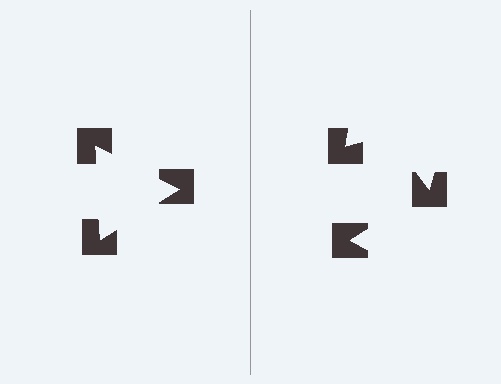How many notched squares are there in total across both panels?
6 — 3 on each side.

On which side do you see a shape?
An illusory triangle appears on the left side. On the right side the wedge cuts are rotated, so no coherent shape forms.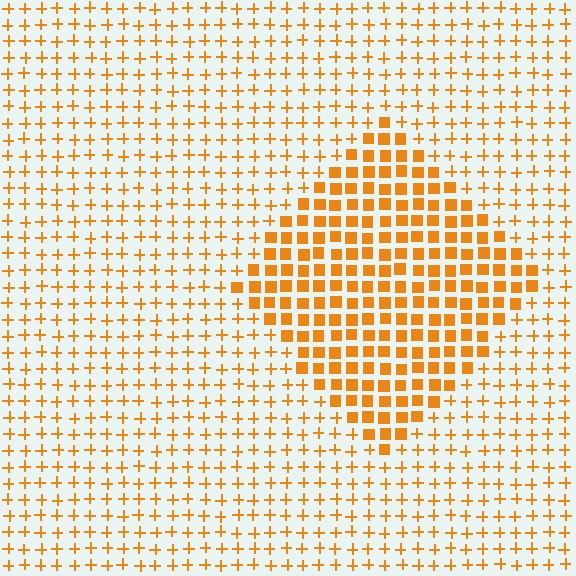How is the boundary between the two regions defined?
The boundary is defined by a change in element shape: squares inside vs. plus signs outside. All elements share the same color and spacing.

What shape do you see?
I see a diamond.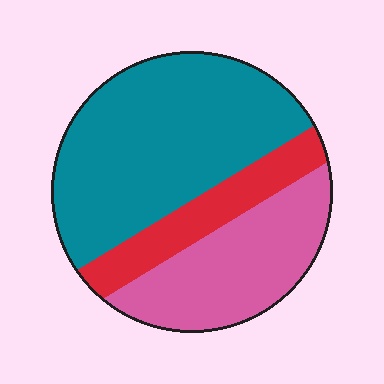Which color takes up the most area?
Teal, at roughly 55%.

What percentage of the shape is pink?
Pink takes up between a sixth and a third of the shape.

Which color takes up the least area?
Red, at roughly 15%.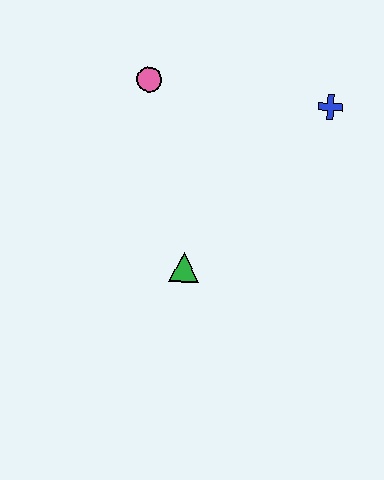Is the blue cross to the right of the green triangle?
Yes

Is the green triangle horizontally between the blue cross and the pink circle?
Yes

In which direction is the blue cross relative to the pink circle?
The blue cross is to the right of the pink circle.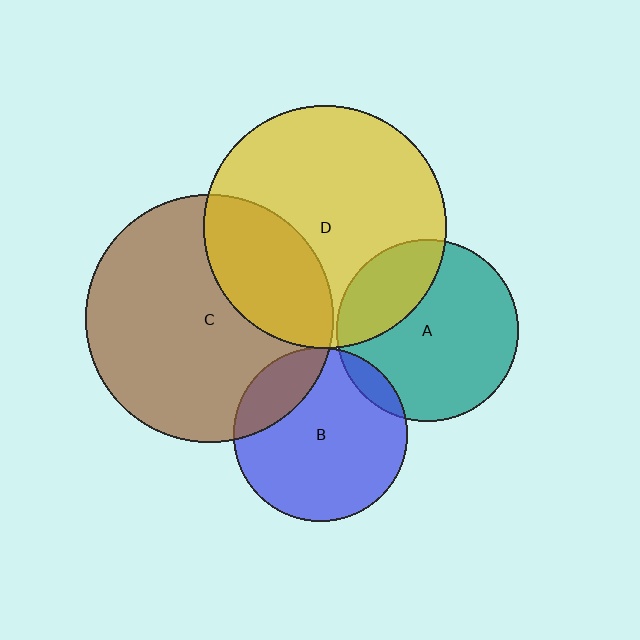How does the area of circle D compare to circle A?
Approximately 1.8 times.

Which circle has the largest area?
Circle C (brown).